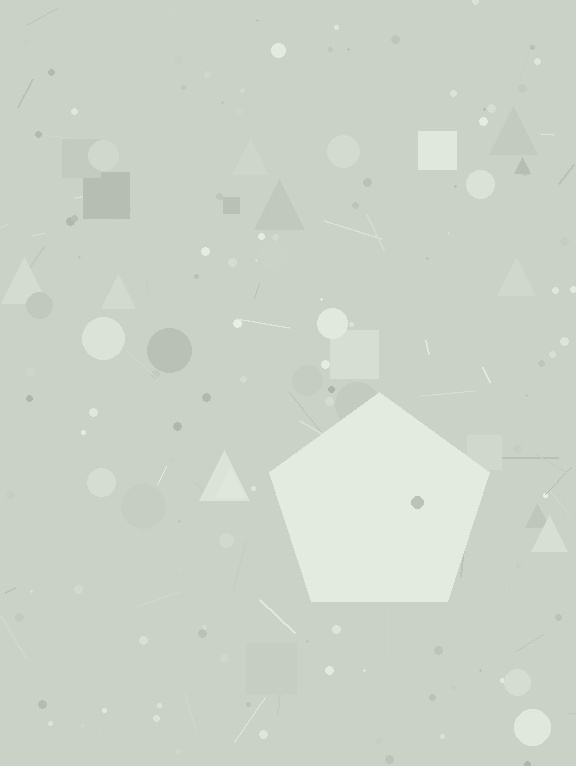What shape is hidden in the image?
A pentagon is hidden in the image.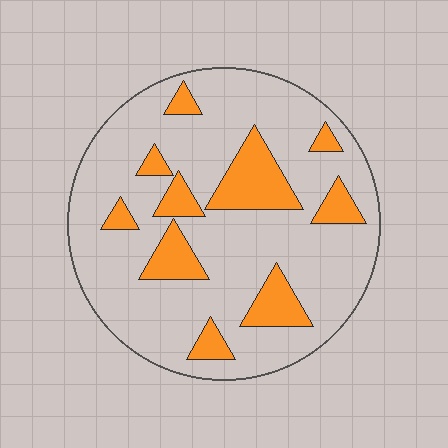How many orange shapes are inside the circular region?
10.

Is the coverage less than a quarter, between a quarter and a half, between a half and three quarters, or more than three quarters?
Less than a quarter.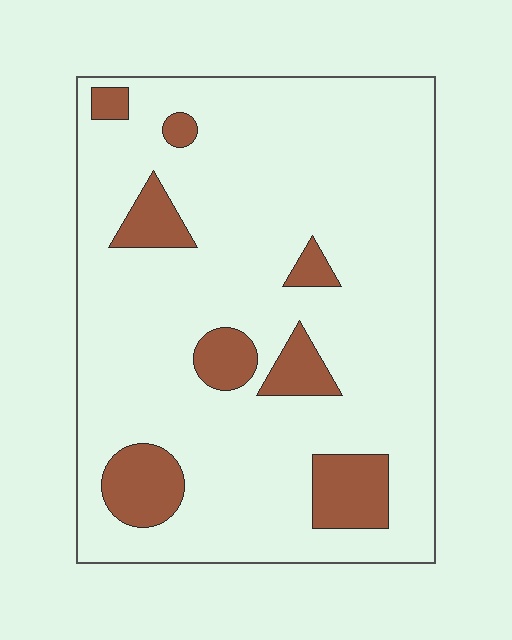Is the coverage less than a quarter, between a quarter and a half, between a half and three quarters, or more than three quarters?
Less than a quarter.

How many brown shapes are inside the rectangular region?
8.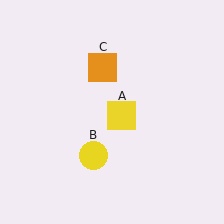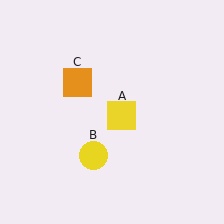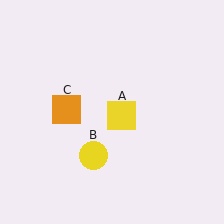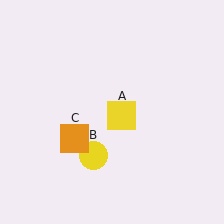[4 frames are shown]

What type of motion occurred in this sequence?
The orange square (object C) rotated counterclockwise around the center of the scene.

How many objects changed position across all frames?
1 object changed position: orange square (object C).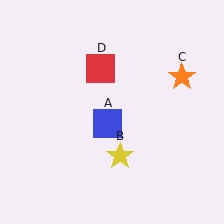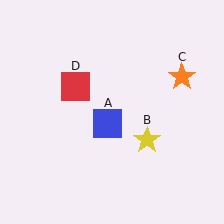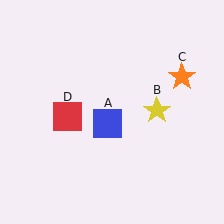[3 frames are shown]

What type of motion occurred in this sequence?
The yellow star (object B), red square (object D) rotated counterclockwise around the center of the scene.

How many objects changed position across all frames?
2 objects changed position: yellow star (object B), red square (object D).